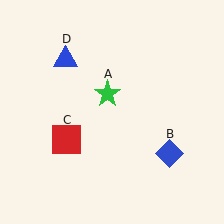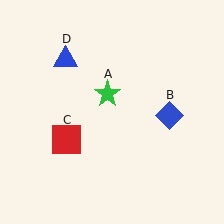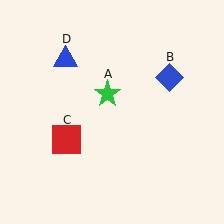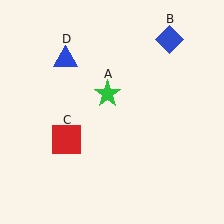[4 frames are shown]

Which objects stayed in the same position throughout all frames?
Green star (object A) and red square (object C) and blue triangle (object D) remained stationary.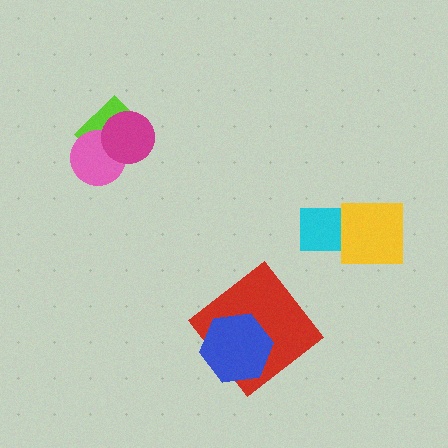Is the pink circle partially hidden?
Yes, it is partially covered by another shape.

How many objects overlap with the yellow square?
1 object overlaps with the yellow square.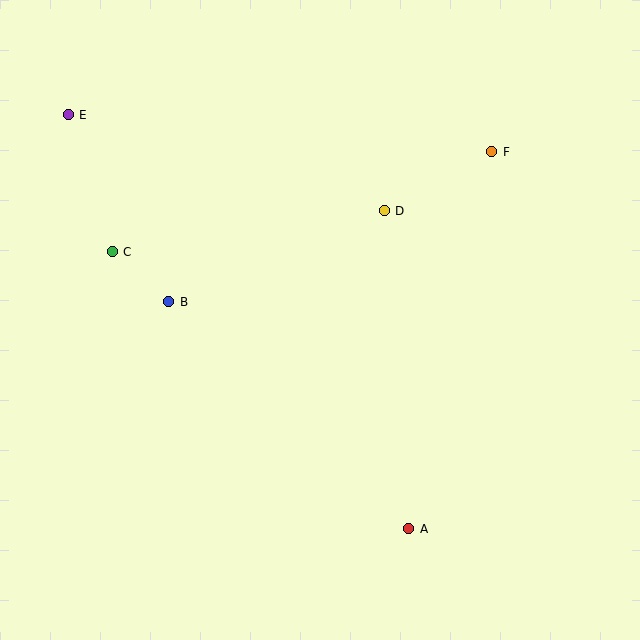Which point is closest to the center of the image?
Point D at (384, 211) is closest to the center.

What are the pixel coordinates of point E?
Point E is at (68, 115).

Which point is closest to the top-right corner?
Point F is closest to the top-right corner.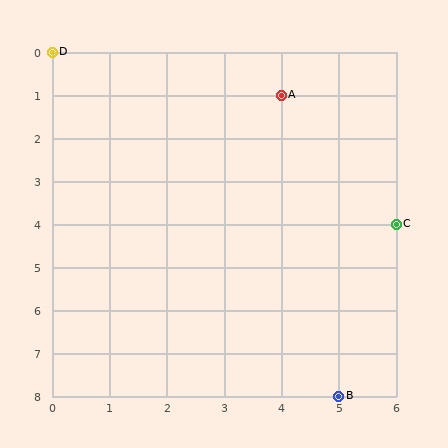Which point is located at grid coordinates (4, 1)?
Point A is at (4, 1).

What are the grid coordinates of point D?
Point D is at grid coordinates (0, 0).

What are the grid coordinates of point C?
Point C is at grid coordinates (6, 4).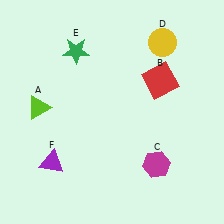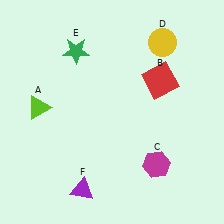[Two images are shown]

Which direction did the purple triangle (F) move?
The purple triangle (F) moved right.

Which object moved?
The purple triangle (F) moved right.